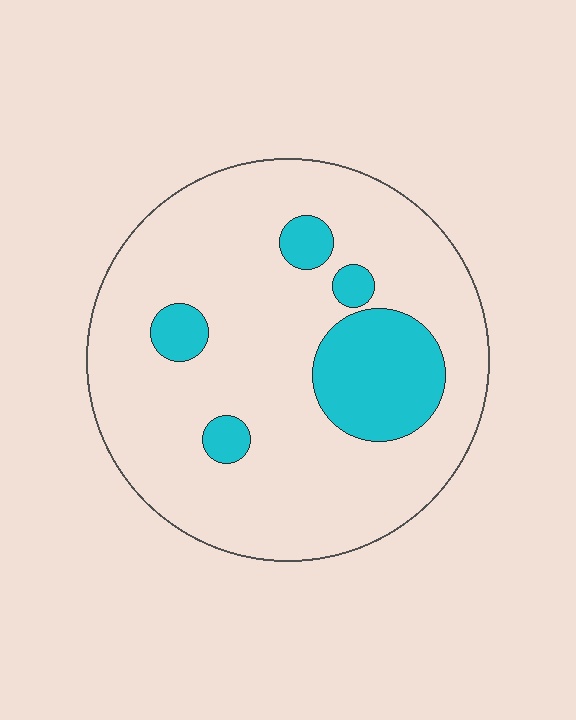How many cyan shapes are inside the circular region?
5.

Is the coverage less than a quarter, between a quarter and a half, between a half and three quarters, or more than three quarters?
Less than a quarter.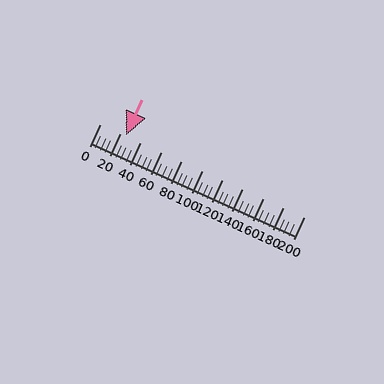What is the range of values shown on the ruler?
The ruler shows values from 0 to 200.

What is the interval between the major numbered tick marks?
The major tick marks are spaced 20 units apart.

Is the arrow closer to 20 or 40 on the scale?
The arrow is closer to 20.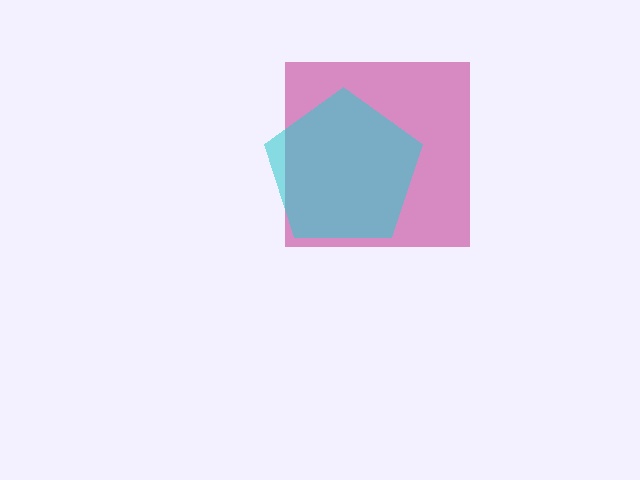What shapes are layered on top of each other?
The layered shapes are: a magenta square, a cyan pentagon.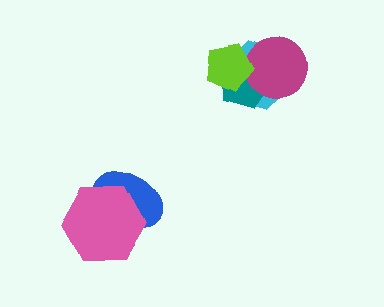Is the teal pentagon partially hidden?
Yes, it is partially covered by another shape.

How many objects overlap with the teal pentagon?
3 objects overlap with the teal pentagon.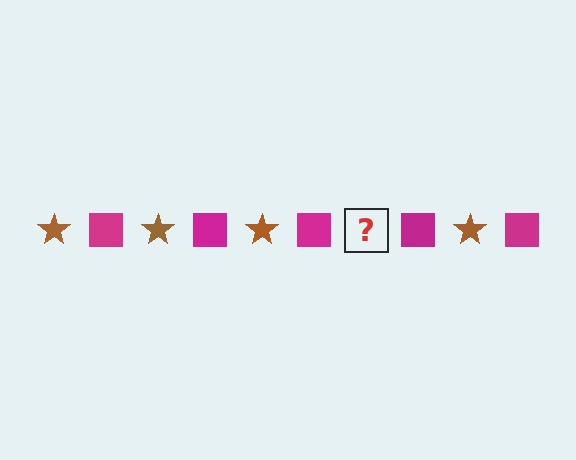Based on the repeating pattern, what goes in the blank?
The blank should be a brown star.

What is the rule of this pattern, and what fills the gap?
The rule is that the pattern alternates between brown star and magenta square. The gap should be filled with a brown star.